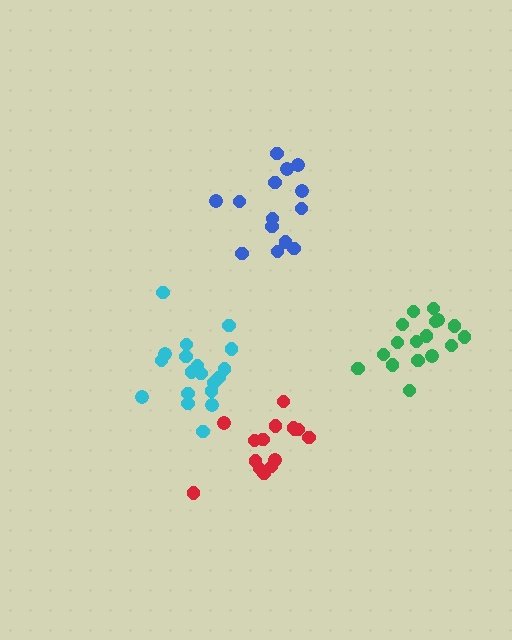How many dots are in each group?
Group 1: 17 dots, Group 2: 14 dots, Group 3: 15 dots, Group 4: 19 dots (65 total).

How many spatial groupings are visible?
There are 4 spatial groupings.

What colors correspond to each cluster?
The clusters are colored: green, blue, red, cyan.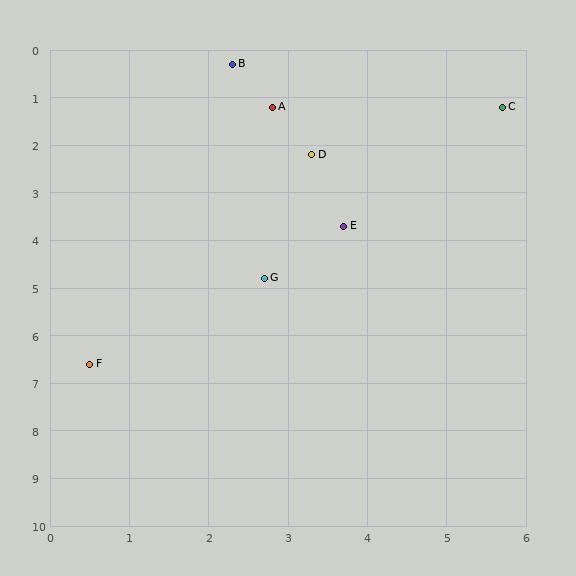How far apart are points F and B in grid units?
Points F and B are about 6.6 grid units apart.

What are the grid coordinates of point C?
Point C is at approximately (5.7, 1.2).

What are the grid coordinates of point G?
Point G is at approximately (2.7, 4.8).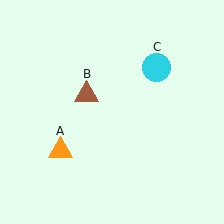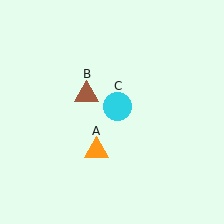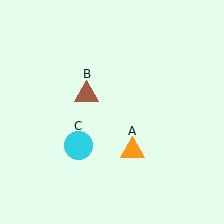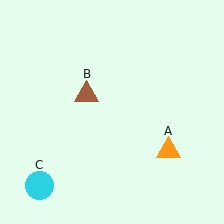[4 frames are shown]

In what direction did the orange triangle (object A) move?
The orange triangle (object A) moved right.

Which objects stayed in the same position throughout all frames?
Brown triangle (object B) remained stationary.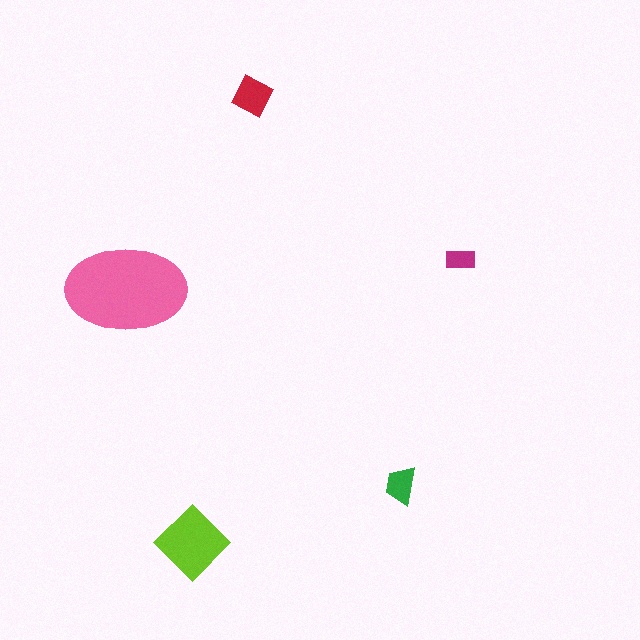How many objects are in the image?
There are 5 objects in the image.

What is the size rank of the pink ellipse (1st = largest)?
1st.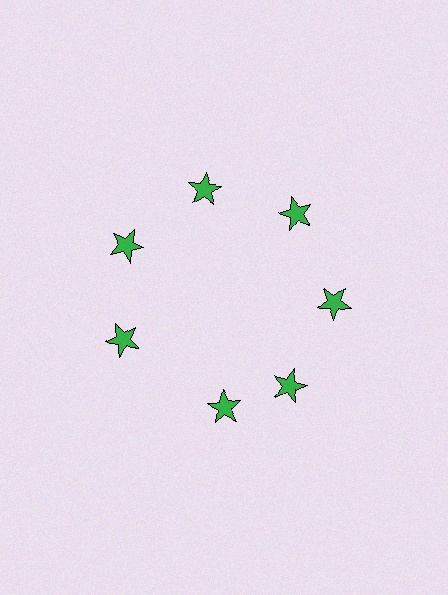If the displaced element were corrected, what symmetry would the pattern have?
It would have 7-fold rotational symmetry — the pattern would map onto itself every 51 degrees.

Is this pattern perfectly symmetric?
No. The 7 green stars are arranged in a ring, but one element near the 6 o'clock position is rotated out of alignment along the ring, breaking the 7-fold rotational symmetry.